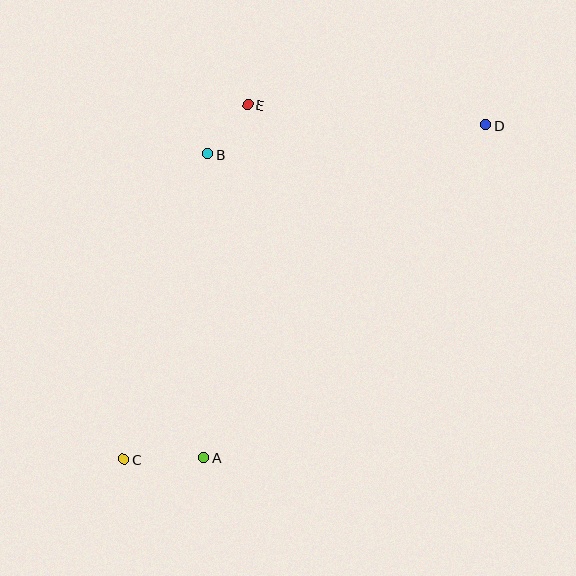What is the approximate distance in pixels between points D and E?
The distance between D and E is approximately 239 pixels.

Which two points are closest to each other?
Points B and E are closest to each other.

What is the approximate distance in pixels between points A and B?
The distance between A and B is approximately 303 pixels.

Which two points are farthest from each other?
Points C and D are farthest from each other.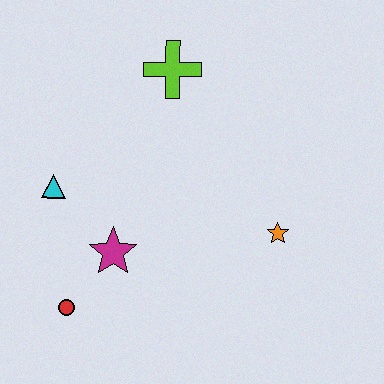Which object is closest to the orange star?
The magenta star is closest to the orange star.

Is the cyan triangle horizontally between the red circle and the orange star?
No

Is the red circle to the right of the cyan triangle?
Yes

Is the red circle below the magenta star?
Yes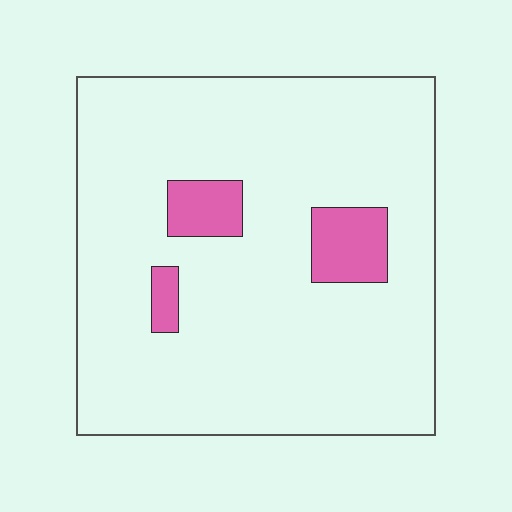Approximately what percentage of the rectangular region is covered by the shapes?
Approximately 10%.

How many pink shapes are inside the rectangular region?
3.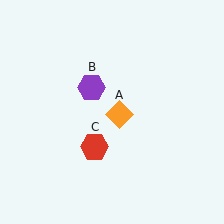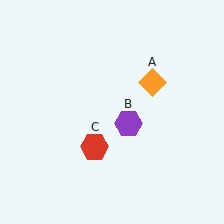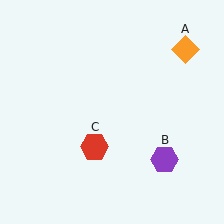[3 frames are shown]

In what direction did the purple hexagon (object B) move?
The purple hexagon (object B) moved down and to the right.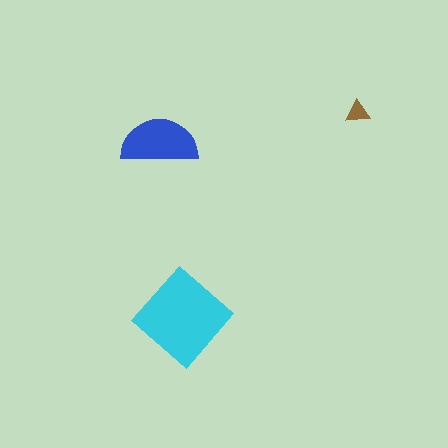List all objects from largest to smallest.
The cyan diamond, the blue semicircle, the brown triangle.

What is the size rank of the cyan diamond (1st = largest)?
1st.